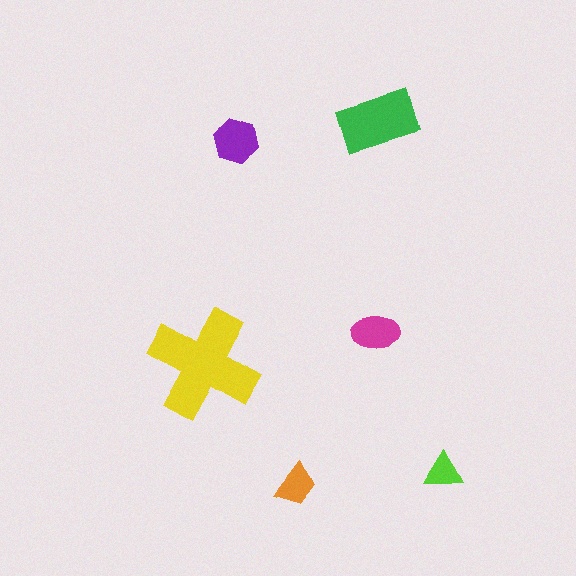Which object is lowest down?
The orange trapezoid is bottommost.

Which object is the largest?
The yellow cross.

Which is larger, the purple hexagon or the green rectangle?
The green rectangle.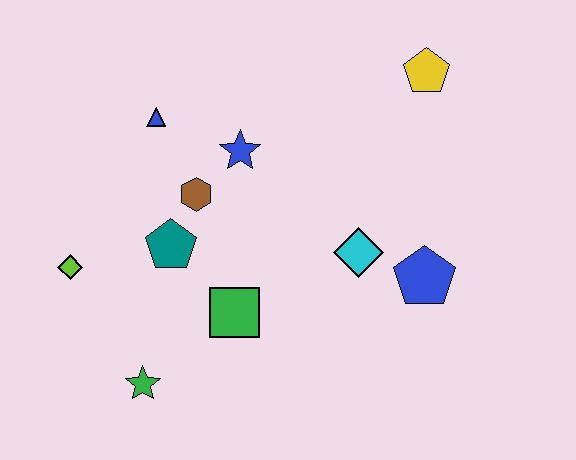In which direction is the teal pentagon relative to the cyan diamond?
The teal pentagon is to the left of the cyan diamond.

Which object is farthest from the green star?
The yellow pentagon is farthest from the green star.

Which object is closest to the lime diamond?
The teal pentagon is closest to the lime diamond.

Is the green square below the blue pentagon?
Yes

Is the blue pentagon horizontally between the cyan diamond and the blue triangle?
No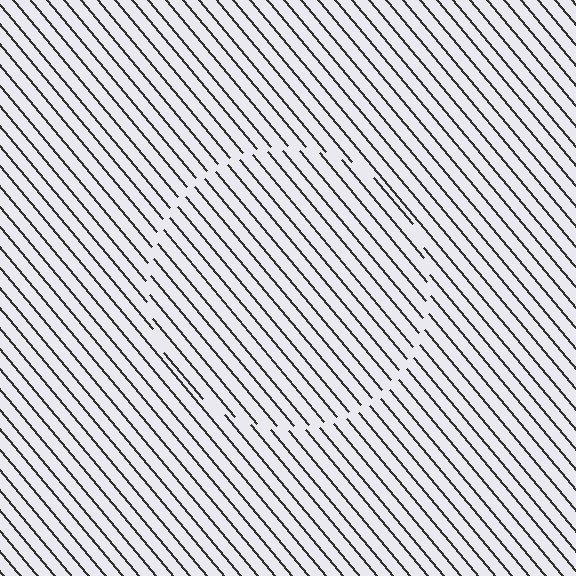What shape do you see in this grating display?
An illusory circle. The interior of the shape contains the same grating, shifted by half a period — the contour is defined by the phase discontinuity where line-ends from the inner and outer gratings abut.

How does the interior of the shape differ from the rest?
The interior of the shape contains the same grating, shifted by half a period — the contour is defined by the phase discontinuity where line-ends from the inner and outer gratings abut.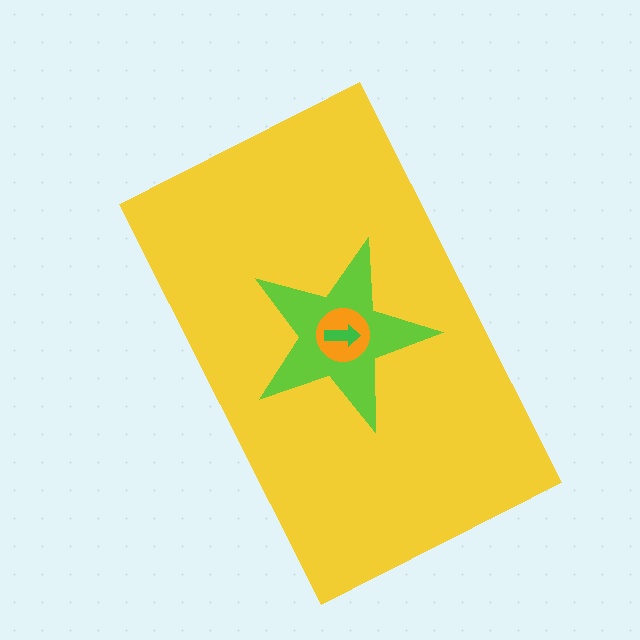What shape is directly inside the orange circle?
The green arrow.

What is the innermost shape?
The green arrow.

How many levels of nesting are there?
4.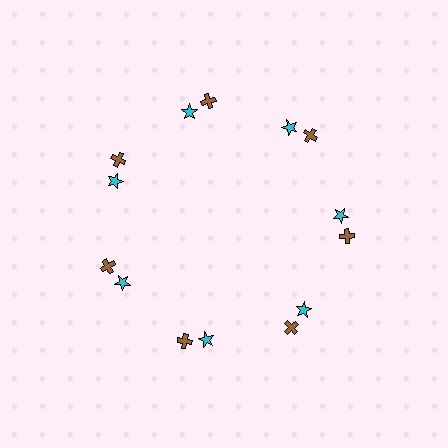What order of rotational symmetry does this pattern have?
This pattern has 7-fold rotational symmetry.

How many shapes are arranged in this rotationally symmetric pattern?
There are 14 shapes, arranged in 7 groups of 2.